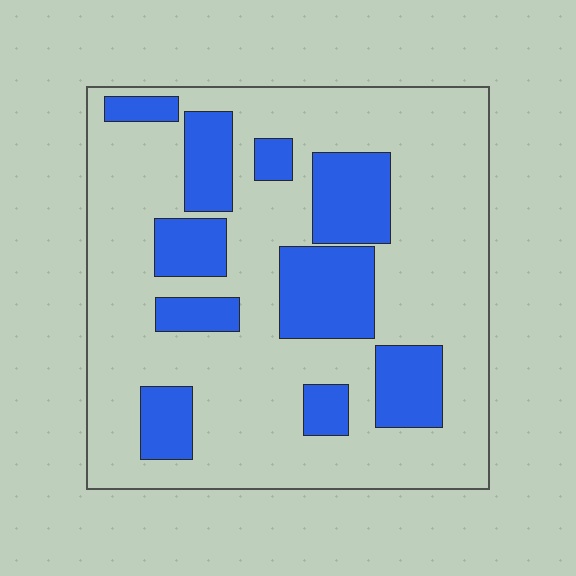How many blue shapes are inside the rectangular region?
10.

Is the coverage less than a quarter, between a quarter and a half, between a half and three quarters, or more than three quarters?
Between a quarter and a half.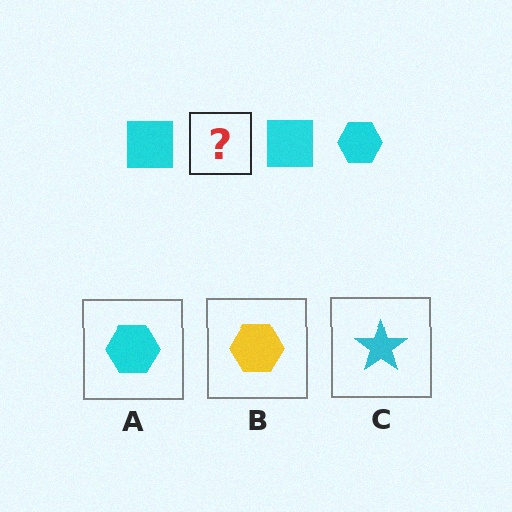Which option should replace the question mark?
Option A.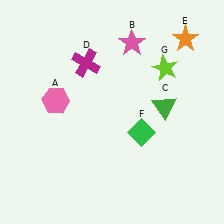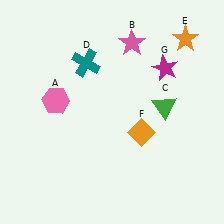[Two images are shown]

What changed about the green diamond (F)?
In Image 1, F is green. In Image 2, it changed to orange.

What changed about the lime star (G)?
In Image 1, G is lime. In Image 2, it changed to magenta.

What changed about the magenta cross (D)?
In Image 1, D is magenta. In Image 2, it changed to teal.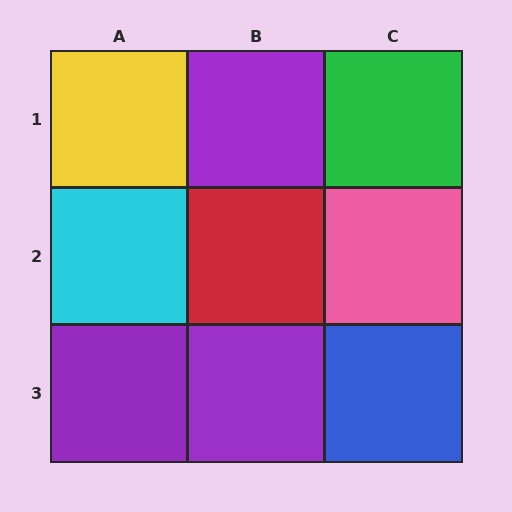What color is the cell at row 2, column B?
Red.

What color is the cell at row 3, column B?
Purple.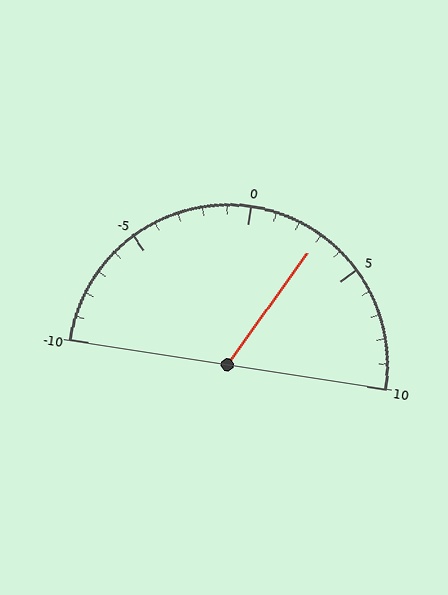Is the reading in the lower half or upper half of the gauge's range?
The reading is in the upper half of the range (-10 to 10).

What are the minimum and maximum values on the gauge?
The gauge ranges from -10 to 10.